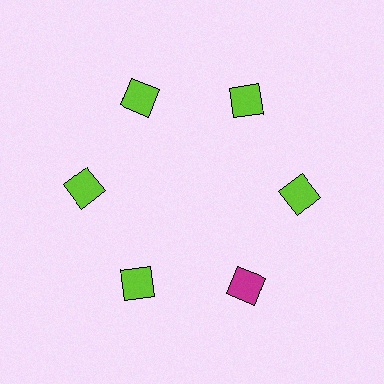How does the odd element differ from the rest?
It has a different color: magenta instead of lime.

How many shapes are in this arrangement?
There are 6 shapes arranged in a ring pattern.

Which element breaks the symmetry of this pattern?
The magenta diamond at roughly the 5 o'clock position breaks the symmetry. All other shapes are lime diamonds.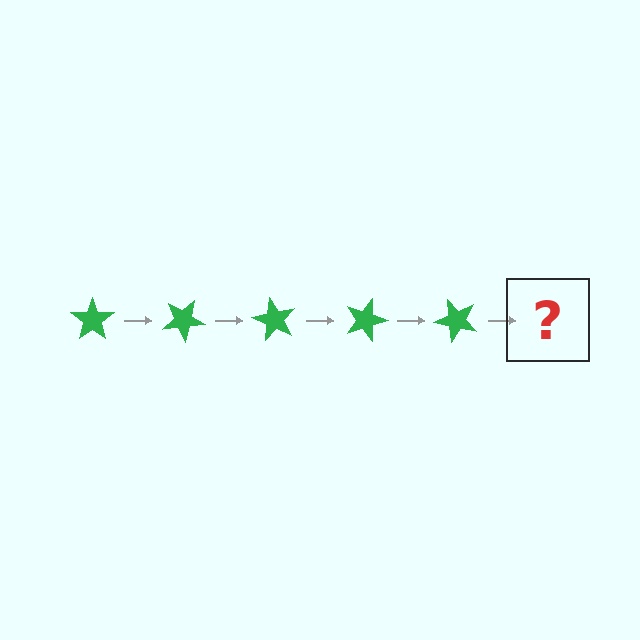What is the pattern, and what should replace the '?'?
The pattern is that the star rotates 30 degrees each step. The '?' should be a green star rotated 150 degrees.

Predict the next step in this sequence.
The next step is a green star rotated 150 degrees.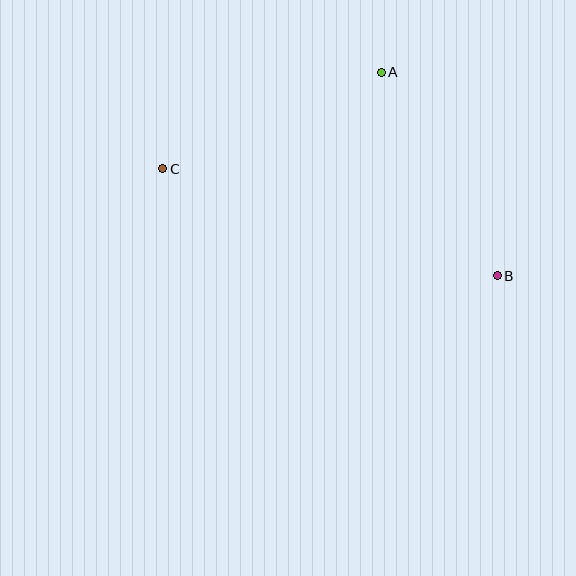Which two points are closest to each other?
Points A and B are closest to each other.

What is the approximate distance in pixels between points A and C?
The distance between A and C is approximately 239 pixels.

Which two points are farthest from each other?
Points B and C are farthest from each other.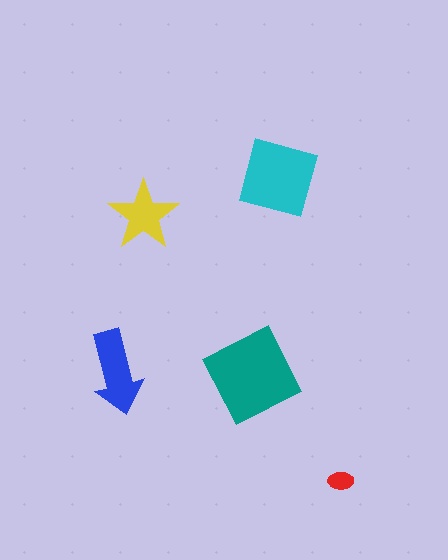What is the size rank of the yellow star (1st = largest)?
4th.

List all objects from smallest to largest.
The red ellipse, the yellow star, the blue arrow, the cyan diamond, the teal square.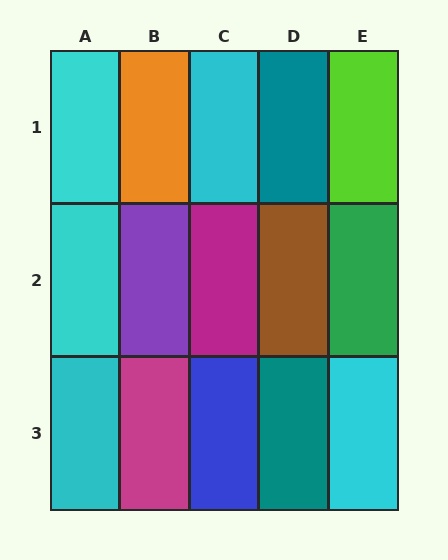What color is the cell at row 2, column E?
Green.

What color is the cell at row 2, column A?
Cyan.